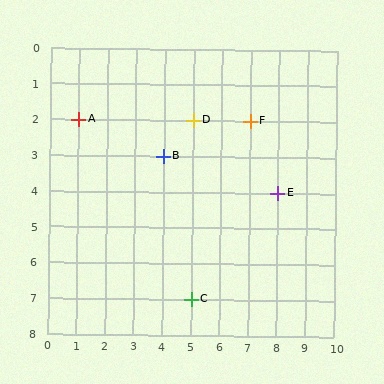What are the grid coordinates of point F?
Point F is at grid coordinates (7, 2).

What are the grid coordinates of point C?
Point C is at grid coordinates (5, 7).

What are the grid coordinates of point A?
Point A is at grid coordinates (1, 2).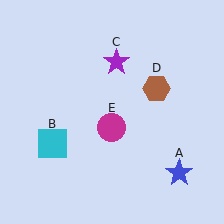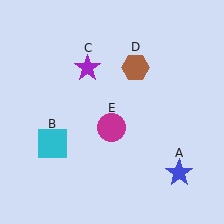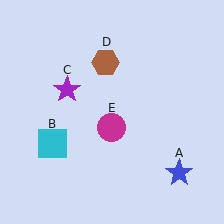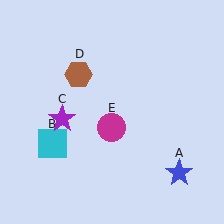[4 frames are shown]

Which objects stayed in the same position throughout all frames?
Blue star (object A) and cyan square (object B) and magenta circle (object E) remained stationary.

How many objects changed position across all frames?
2 objects changed position: purple star (object C), brown hexagon (object D).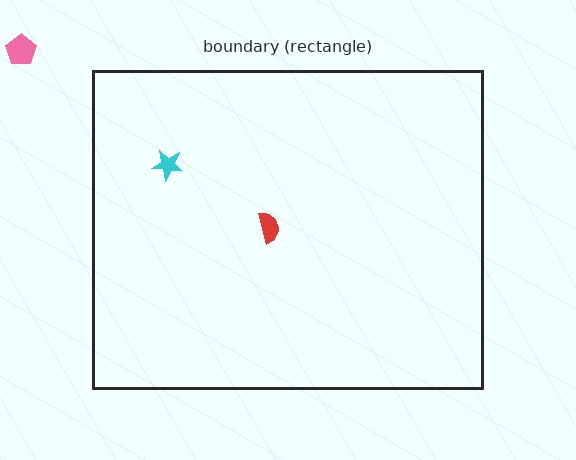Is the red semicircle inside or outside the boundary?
Inside.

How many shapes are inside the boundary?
2 inside, 1 outside.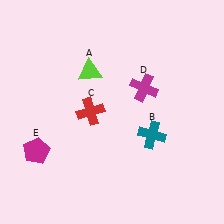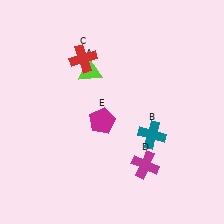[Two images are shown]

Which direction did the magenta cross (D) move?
The magenta cross (D) moved down.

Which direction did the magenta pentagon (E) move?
The magenta pentagon (E) moved right.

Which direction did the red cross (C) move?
The red cross (C) moved up.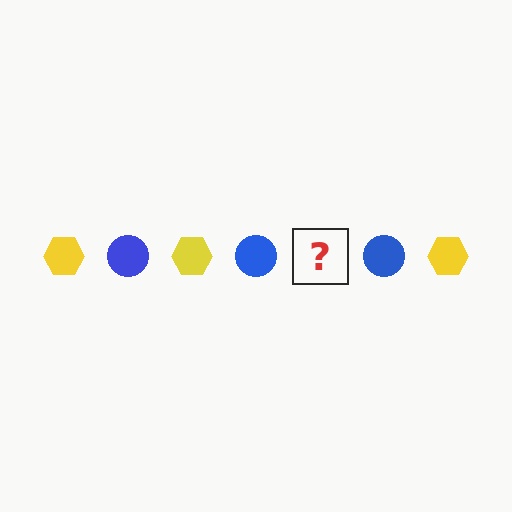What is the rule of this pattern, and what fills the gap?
The rule is that the pattern alternates between yellow hexagon and blue circle. The gap should be filled with a yellow hexagon.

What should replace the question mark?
The question mark should be replaced with a yellow hexagon.